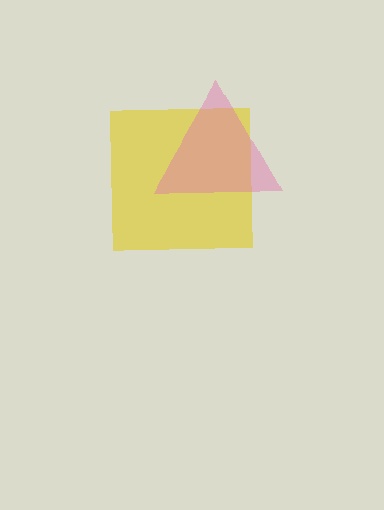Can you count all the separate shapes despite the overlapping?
Yes, there are 2 separate shapes.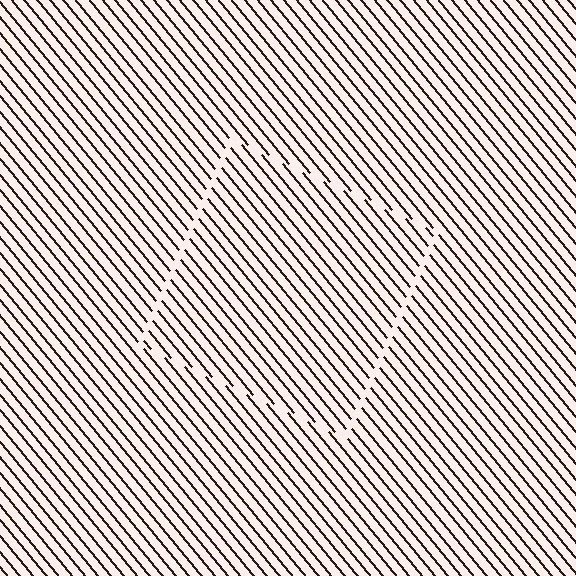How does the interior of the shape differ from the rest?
The interior of the shape contains the same grating, shifted by half a period — the contour is defined by the phase discontinuity where line-ends from the inner and outer gratings abut.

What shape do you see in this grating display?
An illusory square. The interior of the shape contains the same grating, shifted by half a period — the contour is defined by the phase discontinuity where line-ends from the inner and outer gratings abut.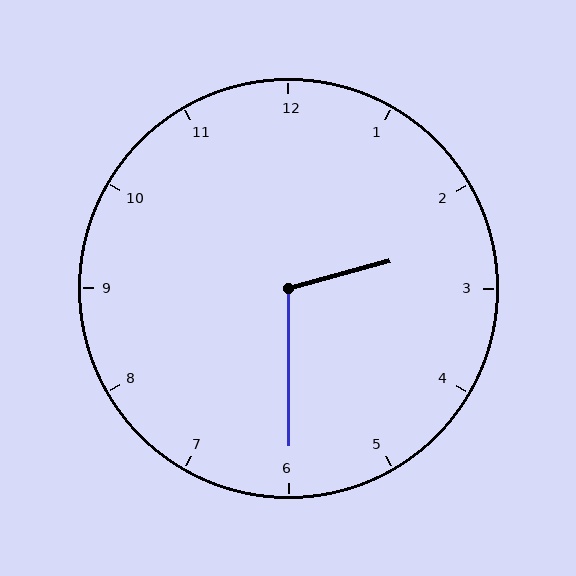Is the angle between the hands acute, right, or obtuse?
It is obtuse.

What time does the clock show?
2:30.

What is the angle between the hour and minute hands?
Approximately 105 degrees.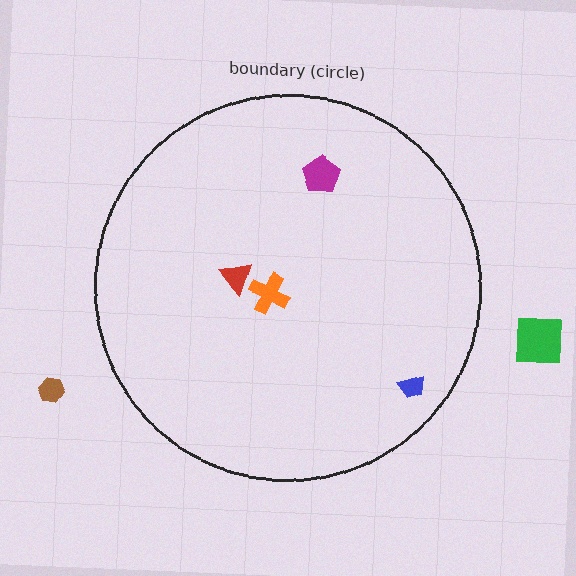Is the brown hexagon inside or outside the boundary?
Outside.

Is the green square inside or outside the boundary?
Outside.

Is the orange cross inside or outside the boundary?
Inside.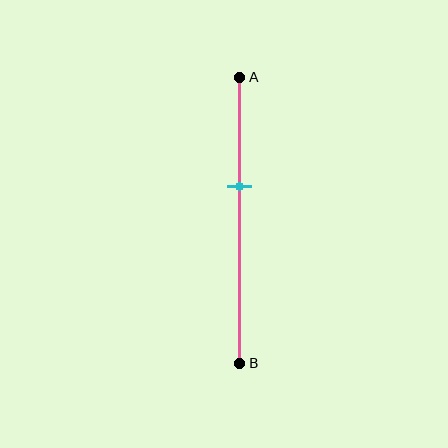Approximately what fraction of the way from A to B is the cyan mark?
The cyan mark is approximately 40% of the way from A to B.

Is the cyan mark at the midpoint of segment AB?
No, the mark is at about 40% from A, not at the 50% midpoint.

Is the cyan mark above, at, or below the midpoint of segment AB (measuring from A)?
The cyan mark is above the midpoint of segment AB.